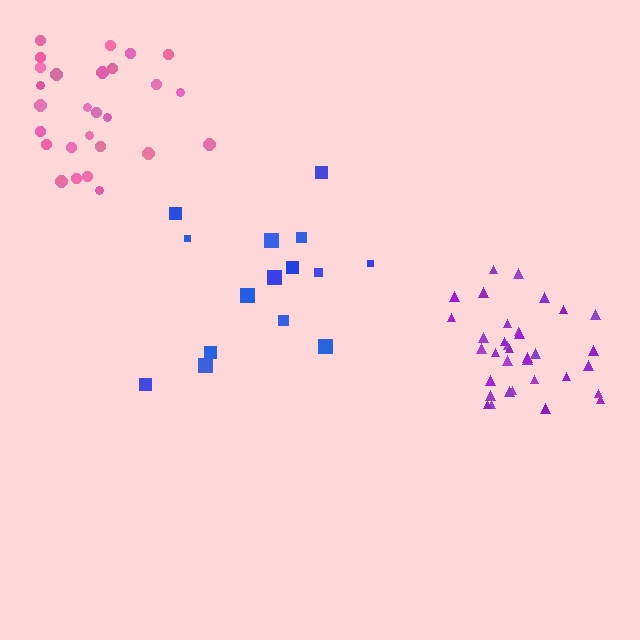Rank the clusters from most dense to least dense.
purple, pink, blue.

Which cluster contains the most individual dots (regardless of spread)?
Purple (34).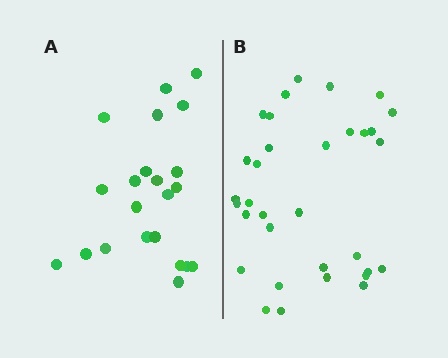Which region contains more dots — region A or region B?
Region B (the right region) has more dots.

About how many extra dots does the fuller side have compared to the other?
Region B has roughly 12 or so more dots than region A.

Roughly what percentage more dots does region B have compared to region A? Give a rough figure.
About 50% more.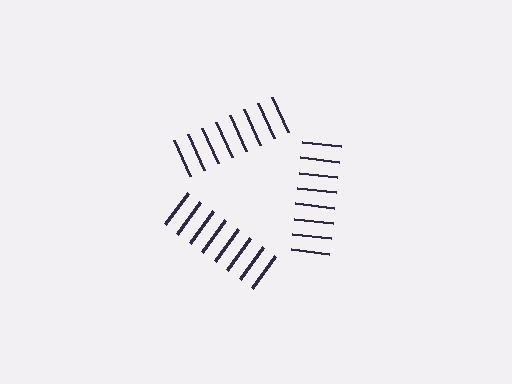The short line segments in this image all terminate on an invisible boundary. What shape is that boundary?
An illusory triangle — the line segments terminate on its edges but no continuous stroke is drawn.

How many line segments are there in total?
24 — 8 along each of the 3 edges.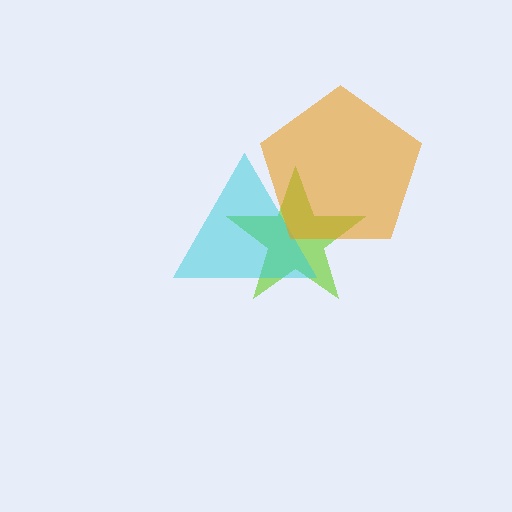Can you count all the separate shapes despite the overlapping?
Yes, there are 3 separate shapes.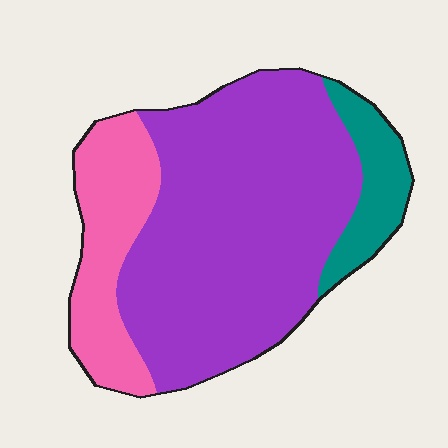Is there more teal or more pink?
Pink.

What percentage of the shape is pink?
Pink takes up about one fifth (1/5) of the shape.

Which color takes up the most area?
Purple, at roughly 65%.